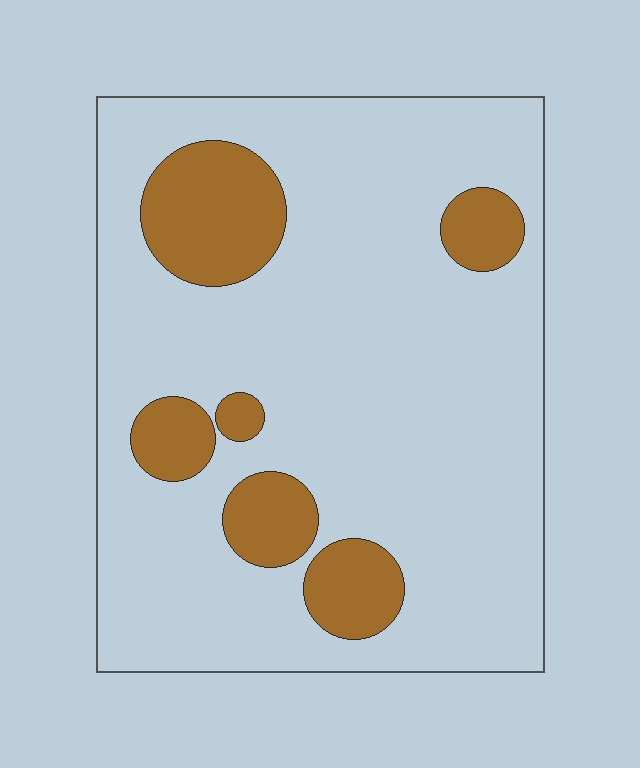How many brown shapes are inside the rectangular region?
6.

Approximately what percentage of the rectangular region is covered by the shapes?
Approximately 20%.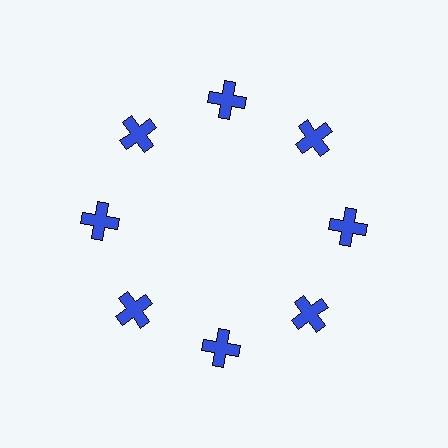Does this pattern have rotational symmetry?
Yes, this pattern has 8-fold rotational symmetry. It looks the same after rotating 45 degrees around the center.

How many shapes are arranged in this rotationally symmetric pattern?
There are 8 shapes, arranged in 8 groups of 1.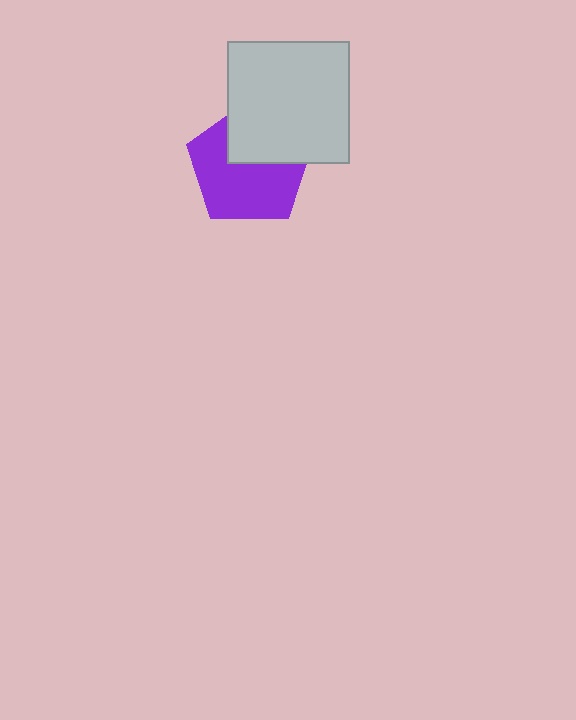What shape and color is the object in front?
The object in front is a light gray square.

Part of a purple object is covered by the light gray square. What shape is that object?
It is a pentagon.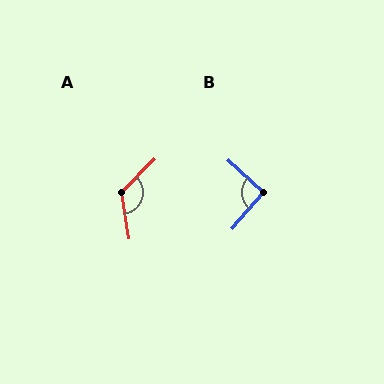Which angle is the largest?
A, at approximately 127 degrees.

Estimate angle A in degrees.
Approximately 127 degrees.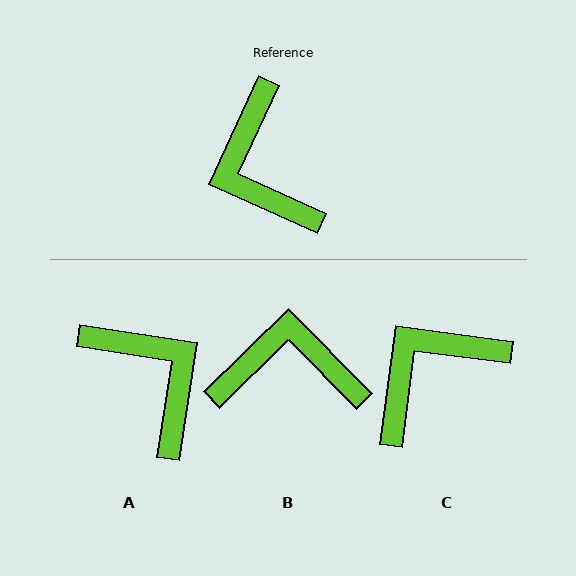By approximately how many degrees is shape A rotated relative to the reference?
Approximately 164 degrees clockwise.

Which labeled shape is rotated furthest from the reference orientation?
A, about 164 degrees away.